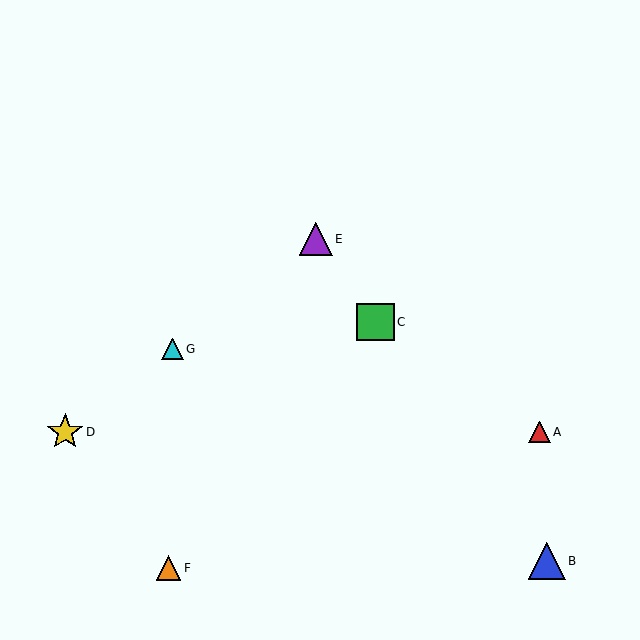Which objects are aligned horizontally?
Objects A, D are aligned horizontally.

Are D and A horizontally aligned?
Yes, both are at y≈432.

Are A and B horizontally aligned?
No, A is at y≈432 and B is at y≈561.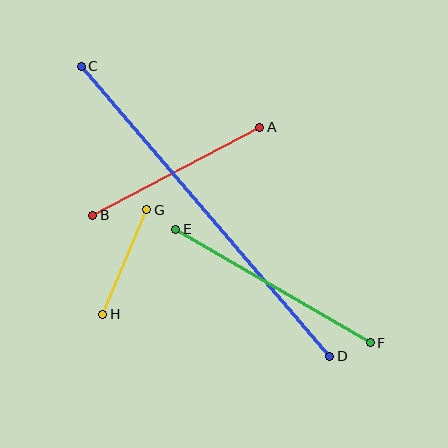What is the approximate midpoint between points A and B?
The midpoint is at approximately (176, 171) pixels.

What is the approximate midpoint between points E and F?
The midpoint is at approximately (273, 286) pixels.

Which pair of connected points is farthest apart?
Points C and D are farthest apart.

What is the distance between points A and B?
The distance is approximately 189 pixels.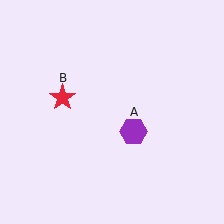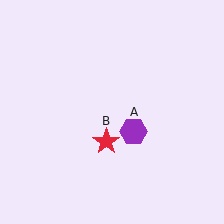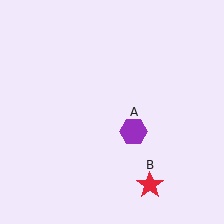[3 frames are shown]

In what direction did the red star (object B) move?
The red star (object B) moved down and to the right.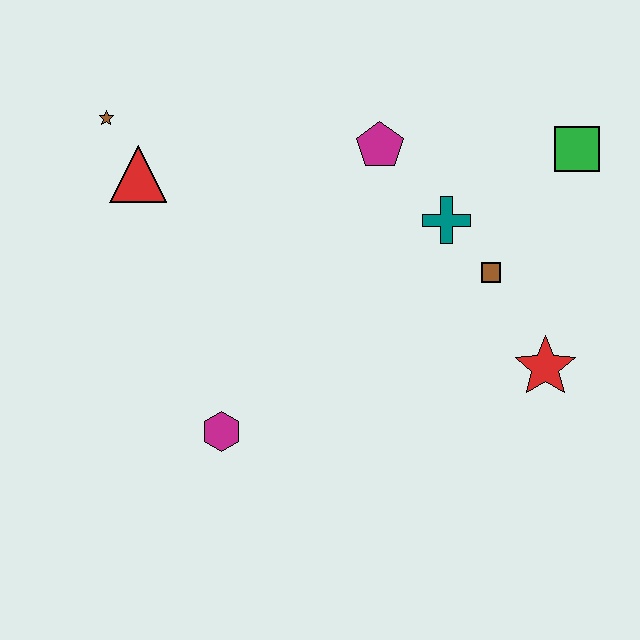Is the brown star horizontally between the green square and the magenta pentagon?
No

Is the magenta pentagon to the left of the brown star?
No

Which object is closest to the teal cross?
The brown square is closest to the teal cross.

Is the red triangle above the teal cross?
Yes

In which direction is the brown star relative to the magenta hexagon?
The brown star is above the magenta hexagon.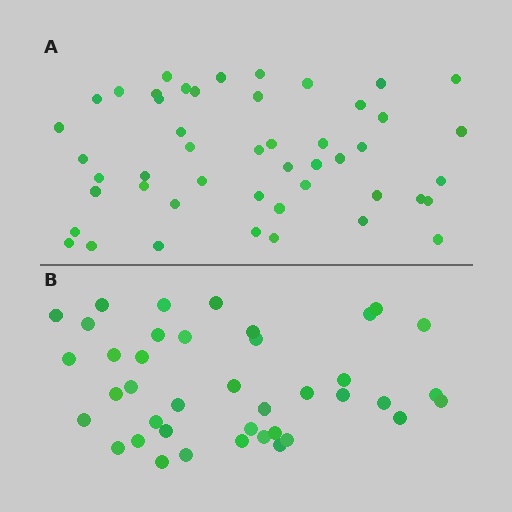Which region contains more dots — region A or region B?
Region A (the top region) has more dots.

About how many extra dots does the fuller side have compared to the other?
Region A has roughly 8 or so more dots than region B.